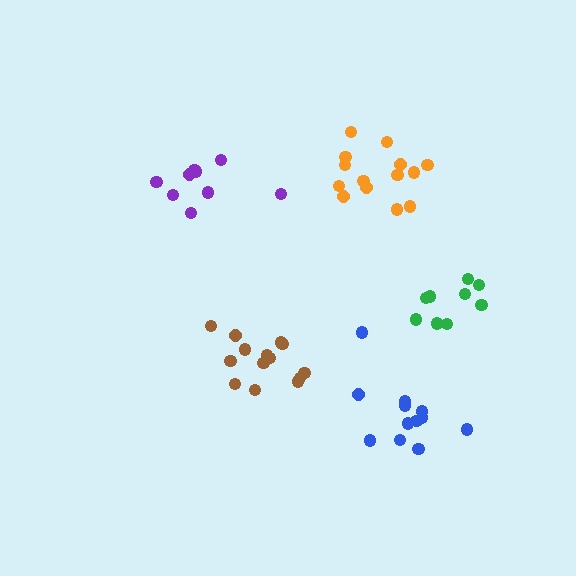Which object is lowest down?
The blue cluster is bottommost.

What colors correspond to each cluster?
The clusters are colored: blue, brown, purple, orange, green.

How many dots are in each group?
Group 1: 12 dots, Group 2: 15 dots, Group 3: 9 dots, Group 4: 14 dots, Group 5: 9 dots (59 total).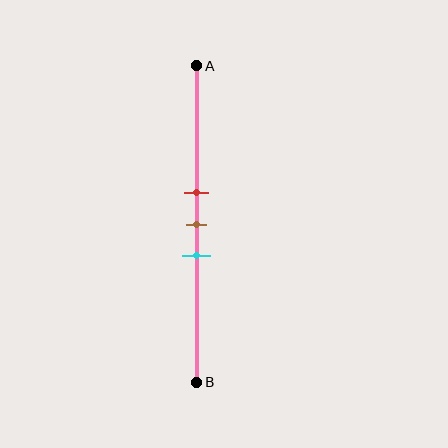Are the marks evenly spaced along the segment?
Yes, the marks are approximately evenly spaced.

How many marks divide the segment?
There are 3 marks dividing the segment.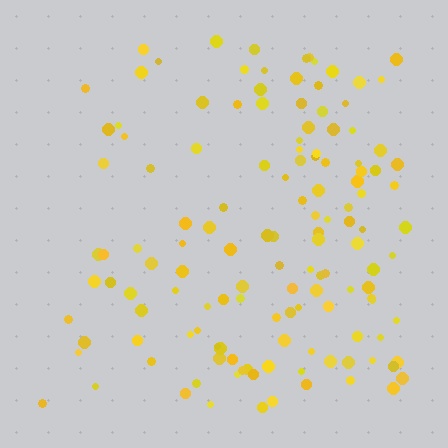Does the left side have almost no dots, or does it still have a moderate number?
Still a moderate number, just noticeably fewer than the right.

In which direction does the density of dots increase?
From left to right, with the right side densest.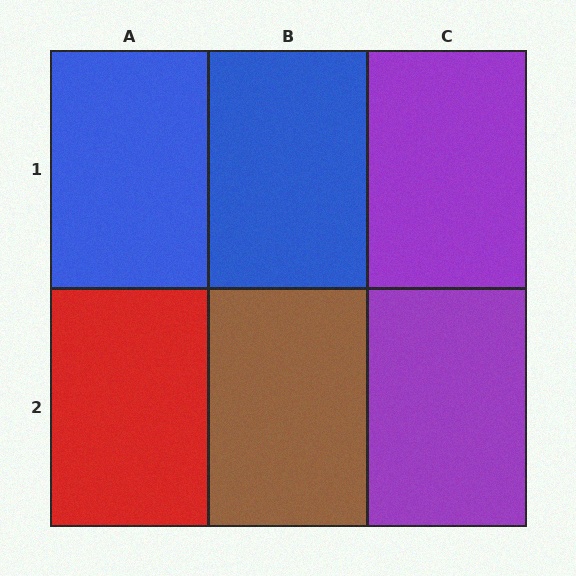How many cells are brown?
1 cell is brown.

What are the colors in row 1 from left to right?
Blue, blue, purple.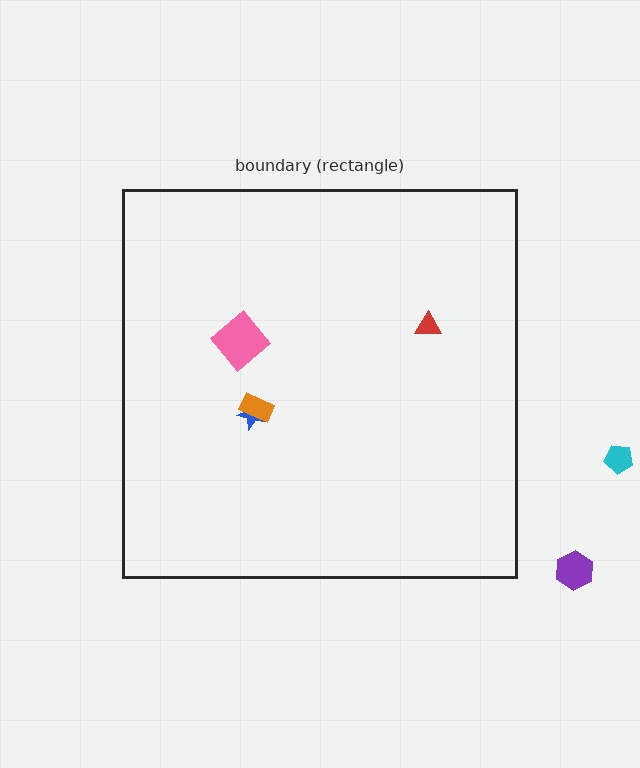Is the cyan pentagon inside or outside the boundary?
Outside.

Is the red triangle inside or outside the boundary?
Inside.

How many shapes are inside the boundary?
4 inside, 2 outside.